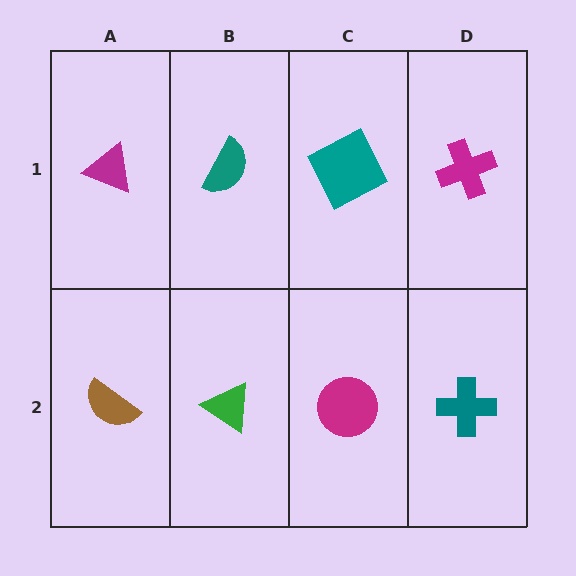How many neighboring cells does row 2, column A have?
2.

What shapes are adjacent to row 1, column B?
A green triangle (row 2, column B), a magenta triangle (row 1, column A), a teal square (row 1, column C).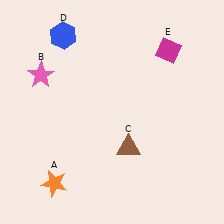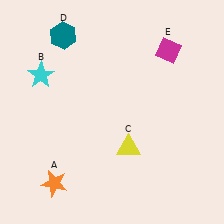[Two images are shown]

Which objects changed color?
B changed from pink to cyan. C changed from brown to yellow. D changed from blue to teal.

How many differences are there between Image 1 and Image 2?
There are 3 differences between the two images.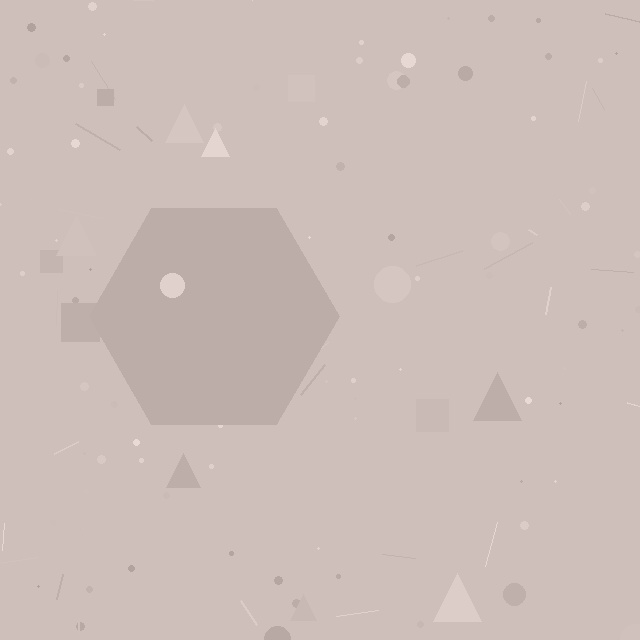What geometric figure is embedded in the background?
A hexagon is embedded in the background.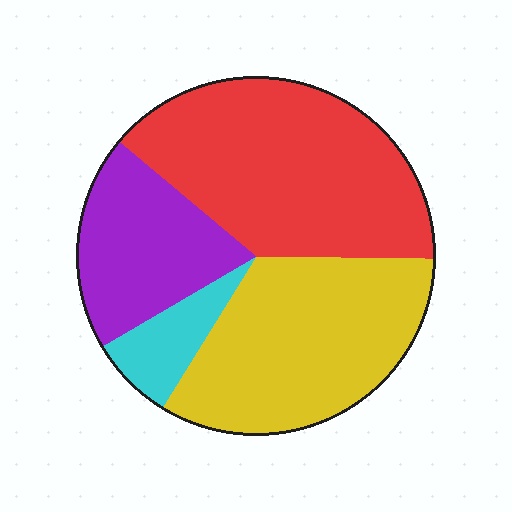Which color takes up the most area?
Red, at roughly 40%.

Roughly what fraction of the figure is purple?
Purple covers 20% of the figure.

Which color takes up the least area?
Cyan, at roughly 10%.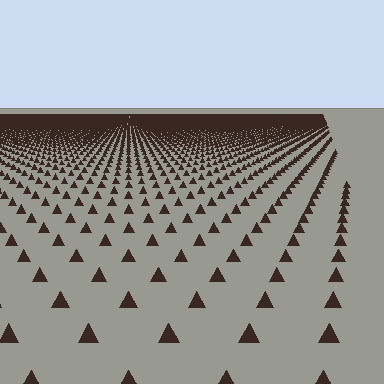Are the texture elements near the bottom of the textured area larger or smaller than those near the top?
Larger. Near the bottom, elements are closer to the viewer and appear at a bigger on-screen size.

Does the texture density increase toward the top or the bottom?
Density increases toward the top.